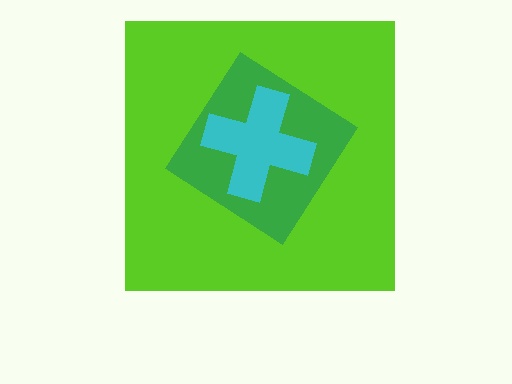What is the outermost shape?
The lime square.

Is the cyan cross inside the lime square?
Yes.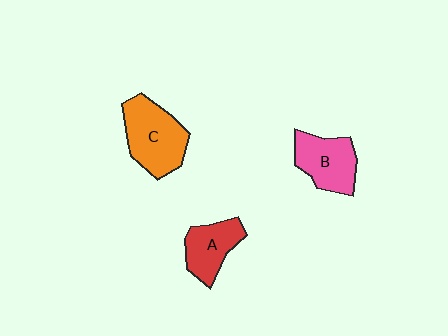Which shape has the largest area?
Shape C (orange).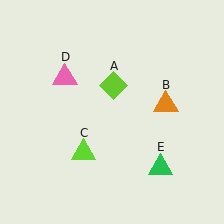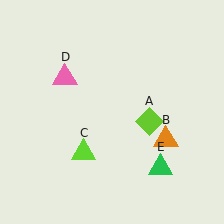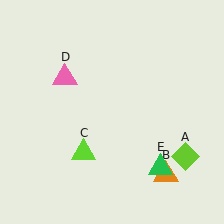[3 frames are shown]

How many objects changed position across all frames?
2 objects changed position: lime diamond (object A), orange triangle (object B).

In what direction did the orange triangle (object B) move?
The orange triangle (object B) moved down.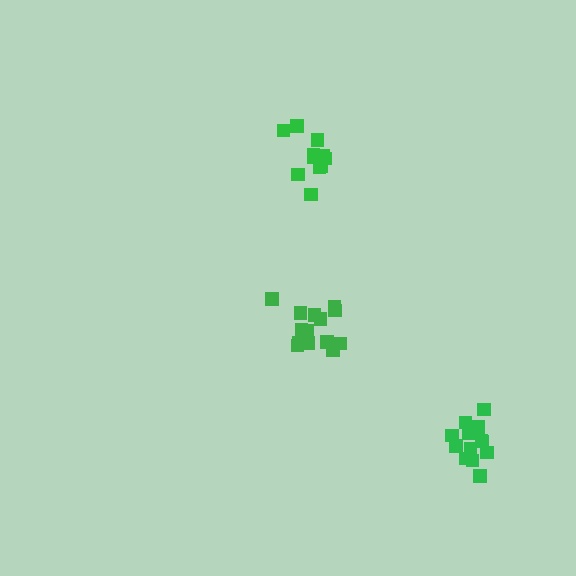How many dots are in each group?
Group 1: 13 dots, Group 2: 11 dots, Group 3: 14 dots (38 total).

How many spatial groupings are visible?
There are 3 spatial groupings.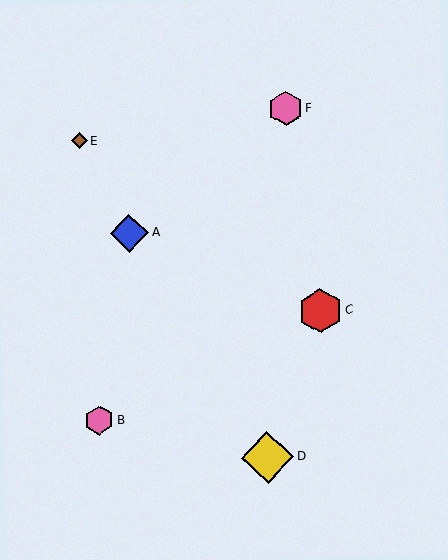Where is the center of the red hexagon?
The center of the red hexagon is at (320, 311).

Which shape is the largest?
The yellow diamond (labeled D) is the largest.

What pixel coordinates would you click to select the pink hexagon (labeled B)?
Click at (99, 420) to select the pink hexagon B.